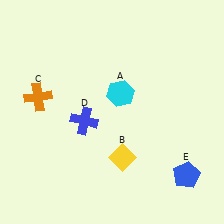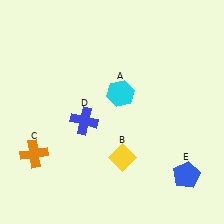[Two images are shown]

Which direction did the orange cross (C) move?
The orange cross (C) moved down.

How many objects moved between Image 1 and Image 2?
1 object moved between the two images.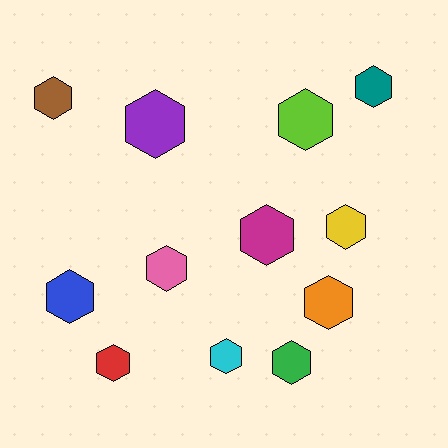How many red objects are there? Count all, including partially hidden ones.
There is 1 red object.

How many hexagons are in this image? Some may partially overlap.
There are 12 hexagons.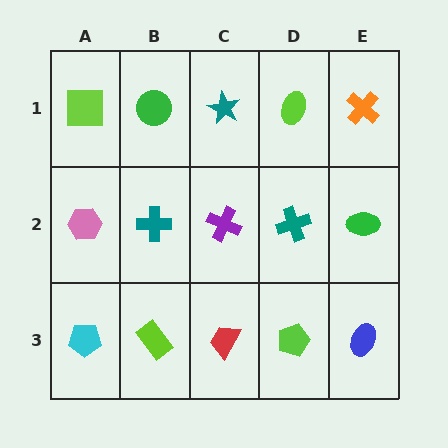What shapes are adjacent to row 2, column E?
An orange cross (row 1, column E), a blue ellipse (row 3, column E), a teal cross (row 2, column D).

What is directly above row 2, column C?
A teal star.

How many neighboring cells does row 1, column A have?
2.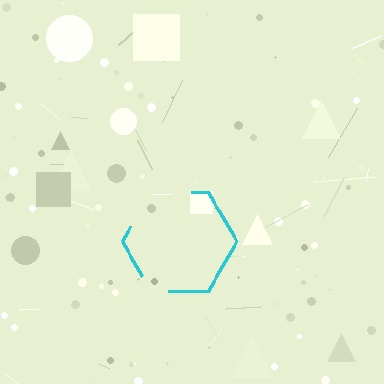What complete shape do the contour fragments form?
The contour fragments form a hexagon.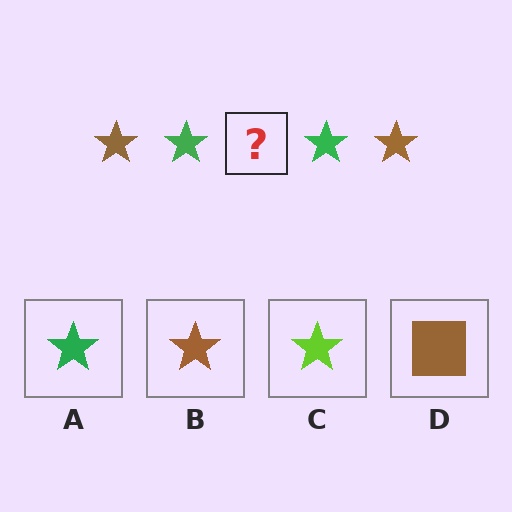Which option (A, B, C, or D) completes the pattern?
B.